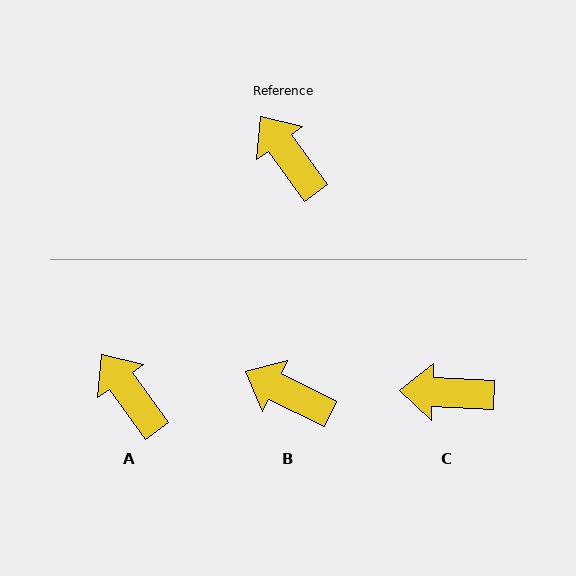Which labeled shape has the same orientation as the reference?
A.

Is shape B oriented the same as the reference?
No, it is off by about 27 degrees.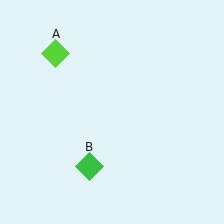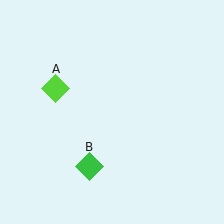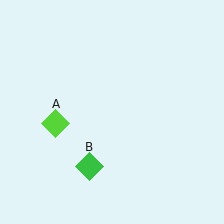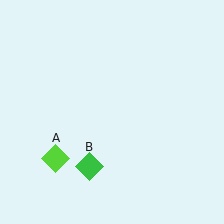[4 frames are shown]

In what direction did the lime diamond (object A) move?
The lime diamond (object A) moved down.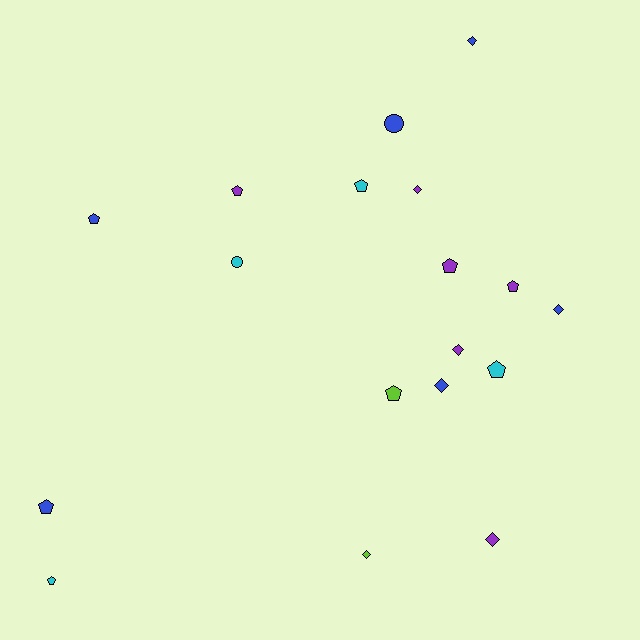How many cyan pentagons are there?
There are 3 cyan pentagons.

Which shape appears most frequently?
Pentagon, with 9 objects.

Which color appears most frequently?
Blue, with 6 objects.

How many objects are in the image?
There are 18 objects.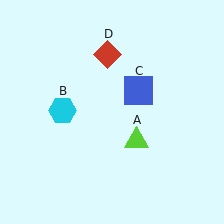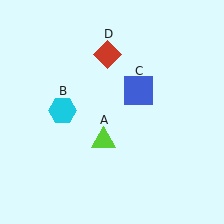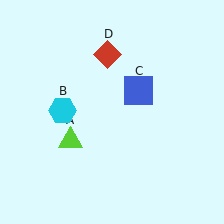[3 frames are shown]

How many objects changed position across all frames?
1 object changed position: lime triangle (object A).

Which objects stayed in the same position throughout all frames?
Cyan hexagon (object B) and blue square (object C) and red diamond (object D) remained stationary.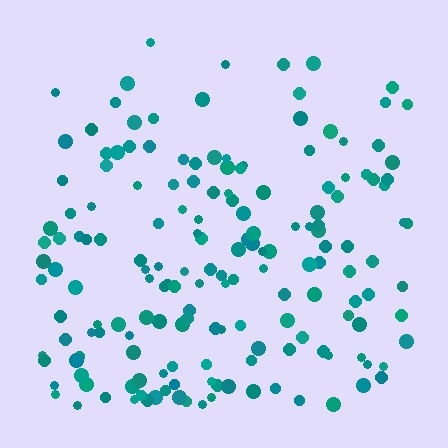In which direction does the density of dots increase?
From top to bottom, with the bottom side densest.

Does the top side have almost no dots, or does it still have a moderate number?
Still a moderate number, just noticeably fewer than the bottom.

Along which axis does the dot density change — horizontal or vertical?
Vertical.